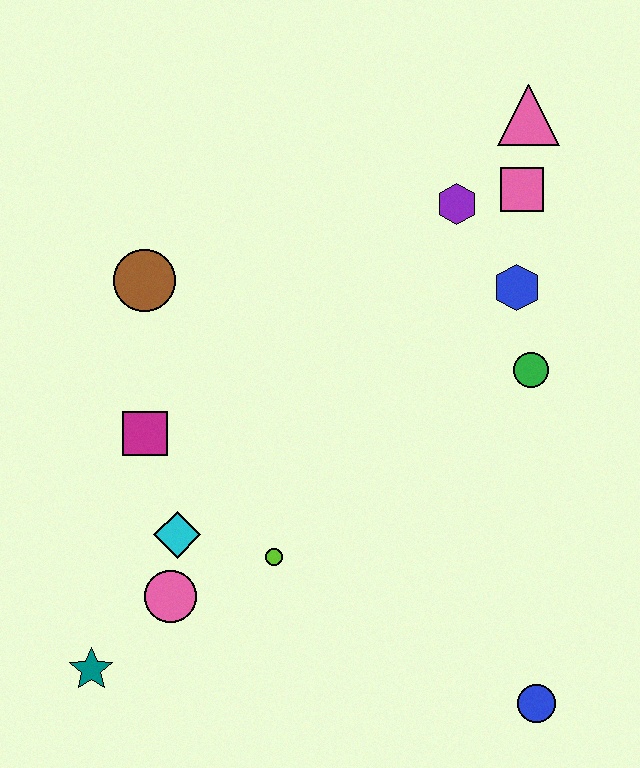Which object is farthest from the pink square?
The teal star is farthest from the pink square.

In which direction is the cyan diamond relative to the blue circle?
The cyan diamond is to the left of the blue circle.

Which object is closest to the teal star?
The pink circle is closest to the teal star.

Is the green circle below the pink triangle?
Yes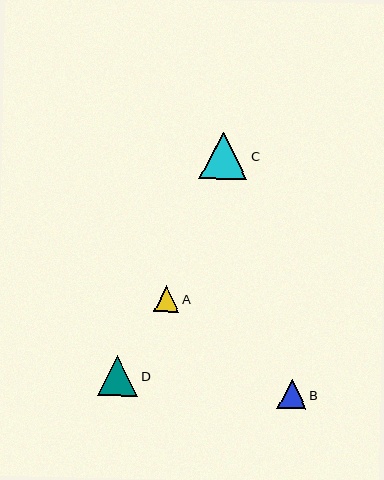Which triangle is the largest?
Triangle C is the largest with a size of approximately 48 pixels.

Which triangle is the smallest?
Triangle A is the smallest with a size of approximately 25 pixels.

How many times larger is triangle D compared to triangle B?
Triangle D is approximately 1.4 times the size of triangle B.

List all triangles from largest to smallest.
From largest to smallest: C, D, B, A.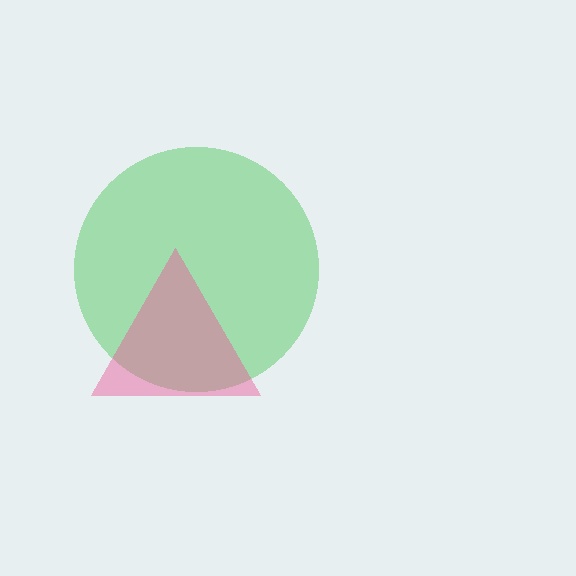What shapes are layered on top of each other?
The layered shapes are: a green circle, a pink triangle.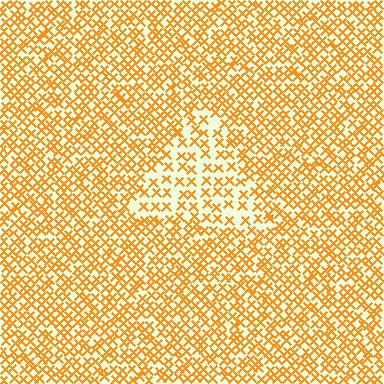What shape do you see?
I see a triangle.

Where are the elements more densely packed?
The elements are more densely packed outside the triangle boundary.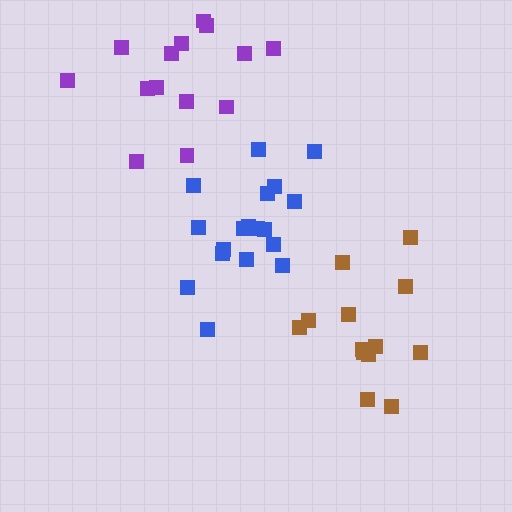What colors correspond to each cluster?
The clusters are colored: brown, purple, blue.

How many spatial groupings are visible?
There are 3 spatial groupings.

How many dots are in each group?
Group 1: 13 dots, Group 2: 14 dots, Group 3: 18 dots (45 total).